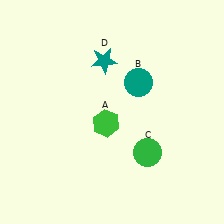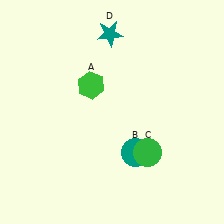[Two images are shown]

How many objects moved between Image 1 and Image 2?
3 objects moved between the two images.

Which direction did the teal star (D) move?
The teal star (D) moved up.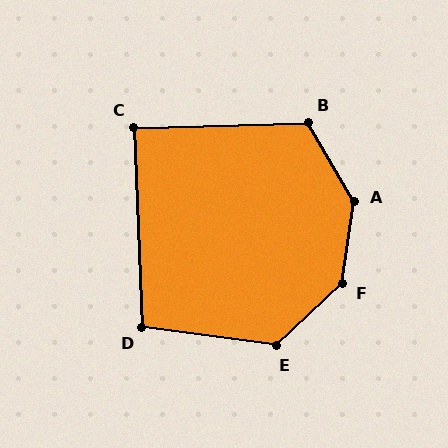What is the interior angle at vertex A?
Approximately 142 degrees (obtuse).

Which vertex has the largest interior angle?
F, at approximately 142 degrees.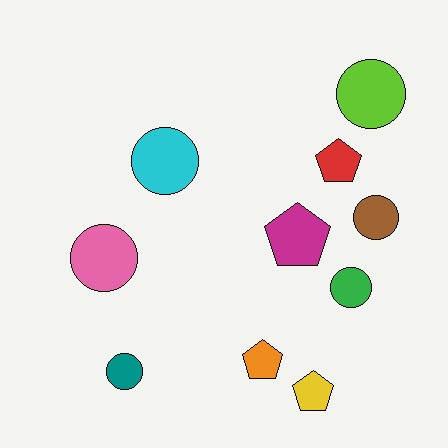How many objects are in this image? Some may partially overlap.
There are 10 objects.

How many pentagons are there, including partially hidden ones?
There are 4 pentagons.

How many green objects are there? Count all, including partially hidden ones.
There is 1 green object.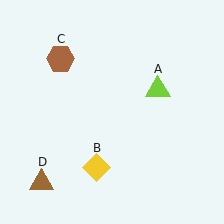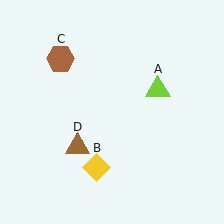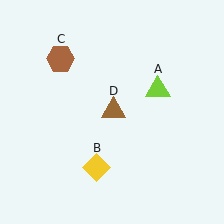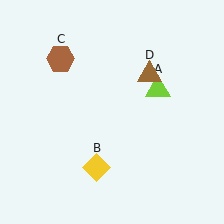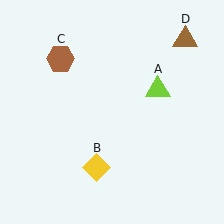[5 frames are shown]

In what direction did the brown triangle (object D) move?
The brown triangle (object D) moved up and to the right.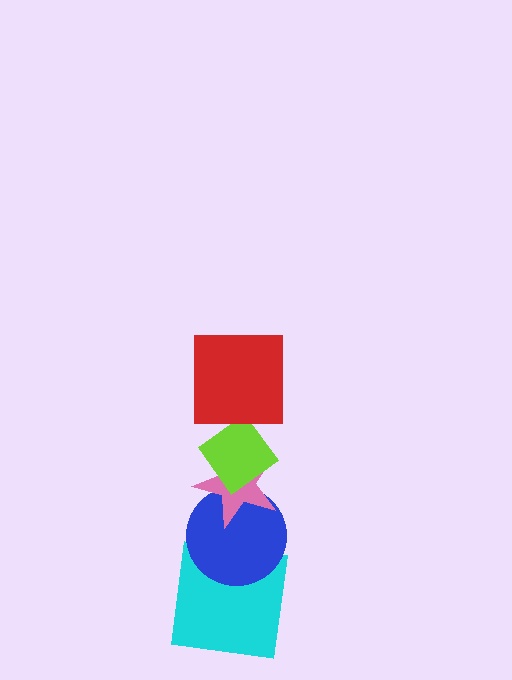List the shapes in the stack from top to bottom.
From top to bottom: the red square, the lime diamond, the pink star, the blue circle, the cyan square.